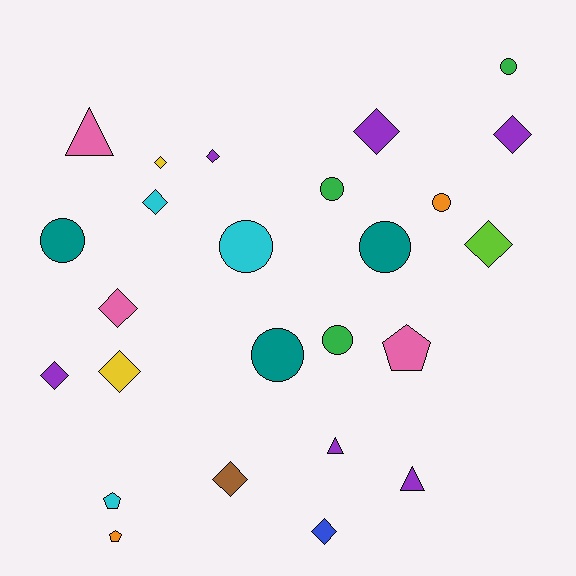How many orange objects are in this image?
There are 2 orange objects.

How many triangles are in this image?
There are 3 triangles.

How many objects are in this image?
There are 25 objects.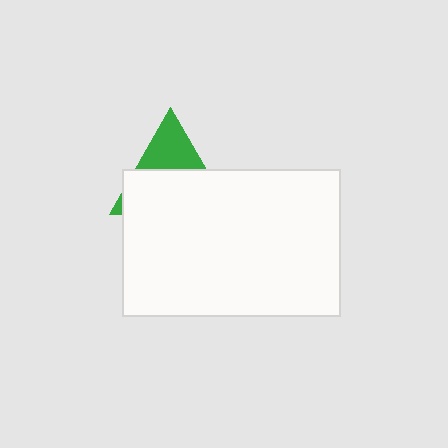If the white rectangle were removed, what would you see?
You would see the complete green triangle.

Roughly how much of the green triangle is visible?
A small part of it is visible (roughly 36%).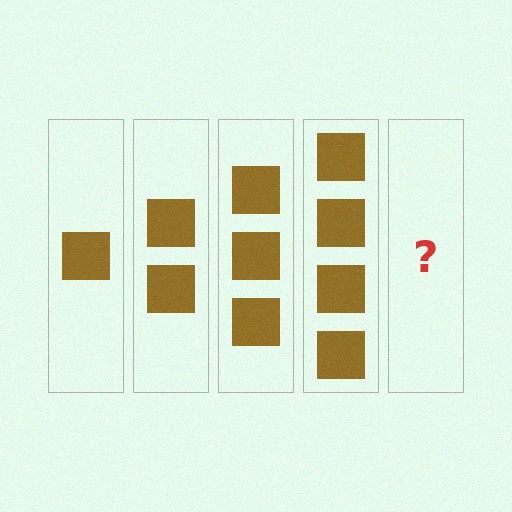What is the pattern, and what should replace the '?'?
The pattern is that each step adds one more square. The '?' should be 5 squares.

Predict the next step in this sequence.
The next step is 5 squares.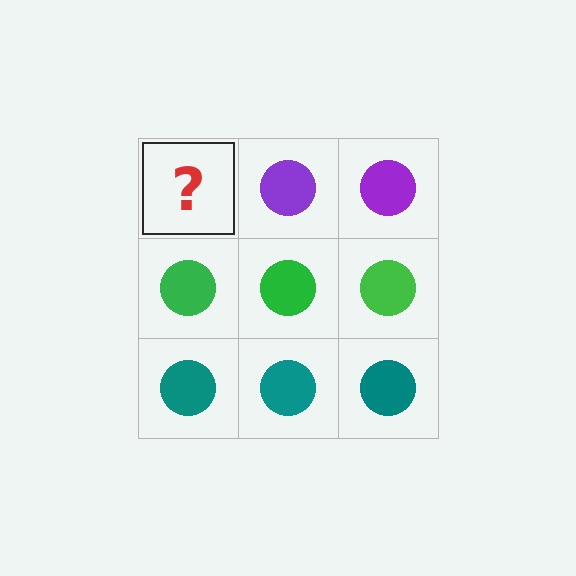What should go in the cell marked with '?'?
The missing cell should contain a purple circle.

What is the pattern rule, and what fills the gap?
The rule is that each row has a consistent color. The gap should be filled with a purple circle.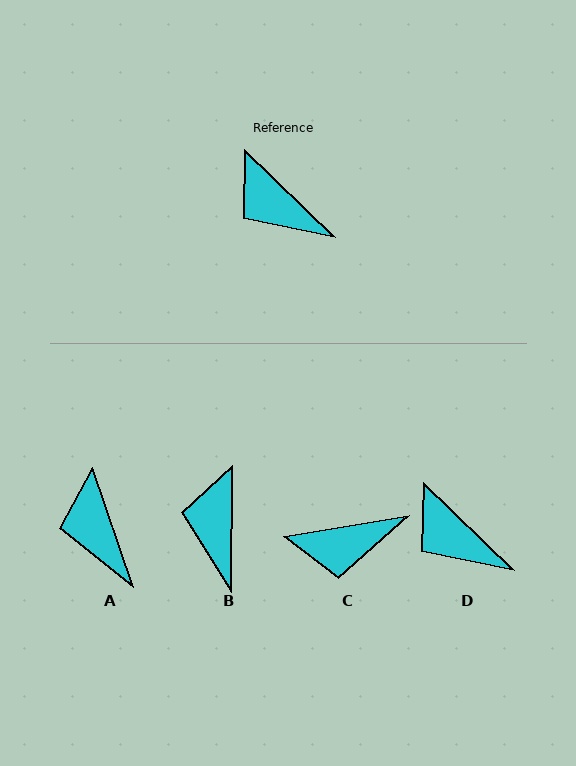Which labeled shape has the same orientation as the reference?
D.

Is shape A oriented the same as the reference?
No, it is off by about 27 degrees.